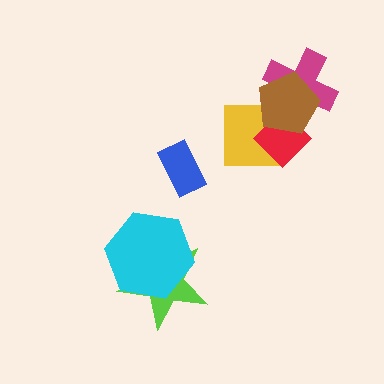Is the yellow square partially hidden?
Yes, it is partially covered by another shape.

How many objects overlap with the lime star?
1 object overlaps with the lime star.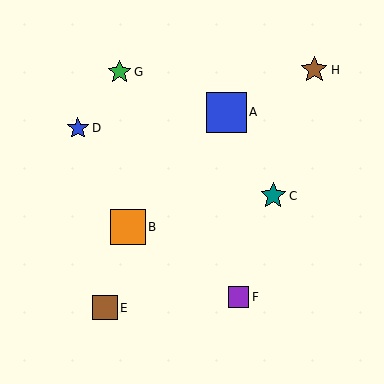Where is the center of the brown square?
The center of the brown square is at (105, 308).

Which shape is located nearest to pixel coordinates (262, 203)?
The teal star (labeled C) at (273, 196) is nearest to that location.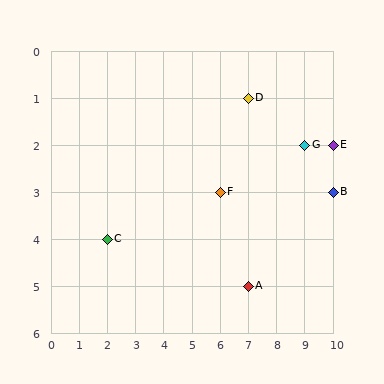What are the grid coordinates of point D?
Point D is at grid coordinates (7, 1).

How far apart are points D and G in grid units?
Points D and G are 2 columns and 1 row apart (about 2.2 grid units diagonally).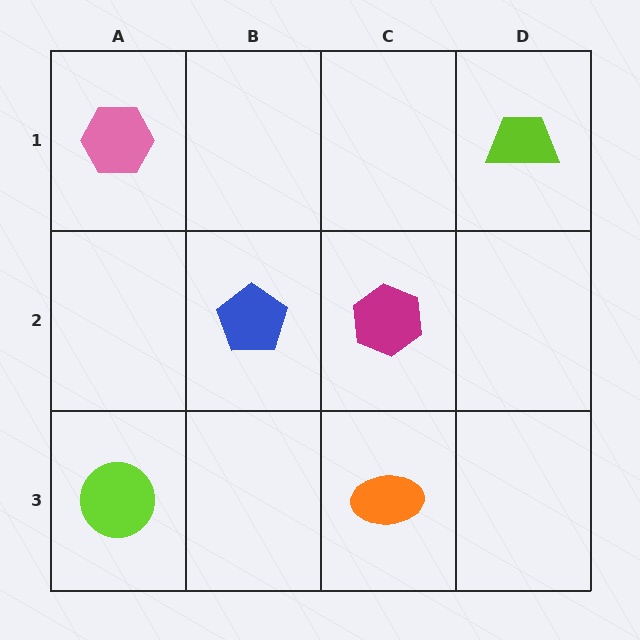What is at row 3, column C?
An orange ellipse.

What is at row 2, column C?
A magenta hexagon.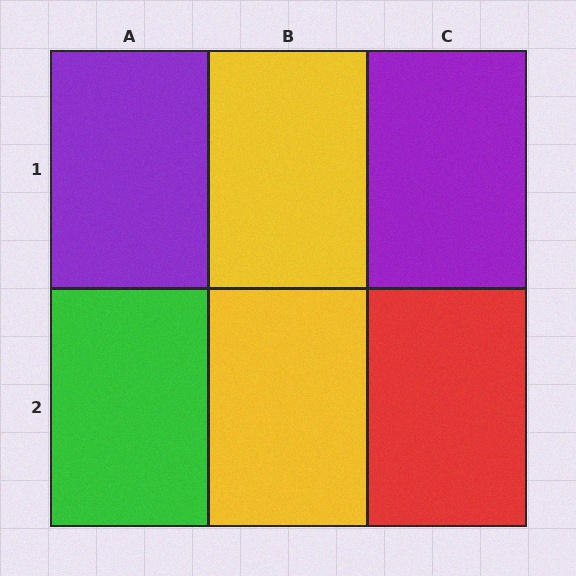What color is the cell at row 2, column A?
Green.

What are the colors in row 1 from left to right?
Purple, yellow, purple.